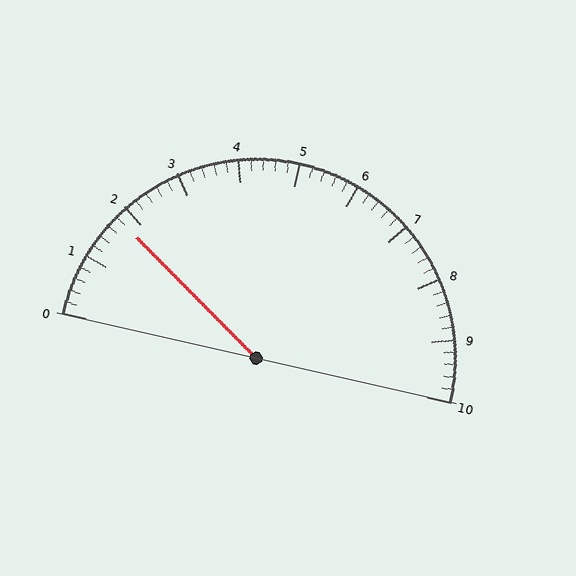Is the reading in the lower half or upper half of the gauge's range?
The reading is in the lower half of the range (0 to 10).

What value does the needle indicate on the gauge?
The needle indicates approximately 1.8.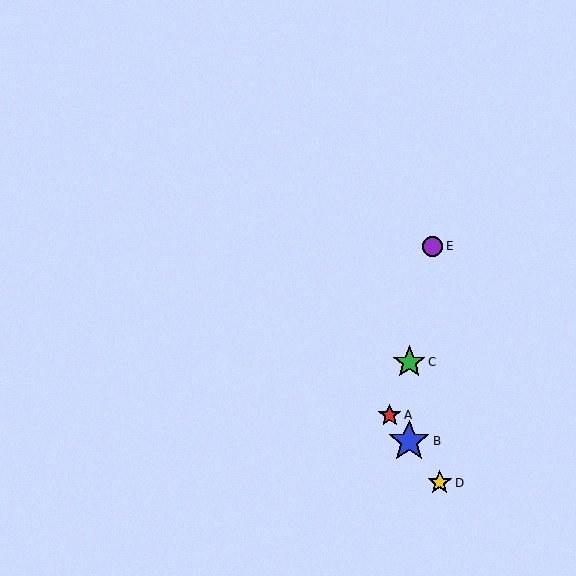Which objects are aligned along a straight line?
Objects A, B, D are aligned along a straight line.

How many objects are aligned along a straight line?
3 objects (A, B, D) are aligned along a straight line.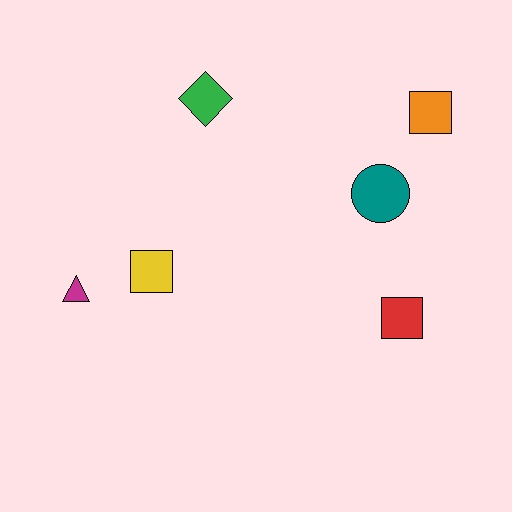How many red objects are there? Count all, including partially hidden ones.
There is 1 red object.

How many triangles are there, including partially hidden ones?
There is 1 triangle.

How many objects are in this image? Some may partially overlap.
There are 6 objects.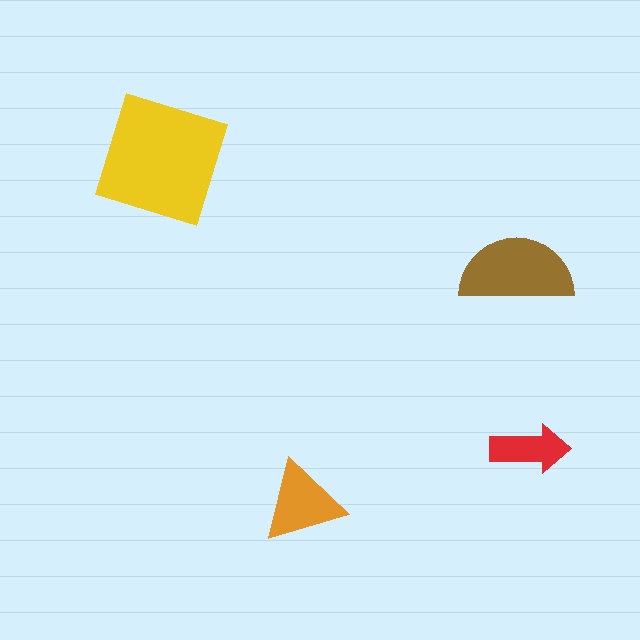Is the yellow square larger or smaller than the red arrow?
Larger.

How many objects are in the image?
There are 4 objects in the image.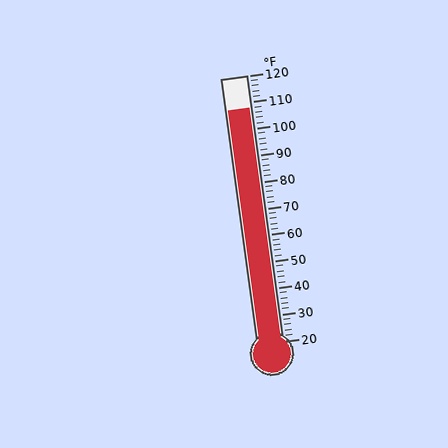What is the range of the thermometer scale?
The thermometer scale ranges from 20°F to 120°F.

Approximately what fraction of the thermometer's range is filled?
The thermometer is filled to approximately 90% of its range.